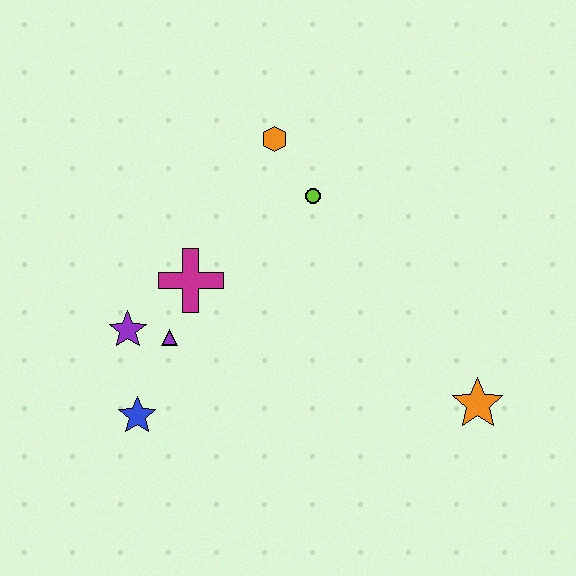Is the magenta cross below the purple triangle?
No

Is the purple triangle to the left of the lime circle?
Yes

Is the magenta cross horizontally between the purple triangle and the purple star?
No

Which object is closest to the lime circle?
The orange hexagon is closest to the lime circle.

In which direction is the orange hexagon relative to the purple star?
The orange hexagon is above the purple star.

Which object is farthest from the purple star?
The orange star is farthest from the purple star.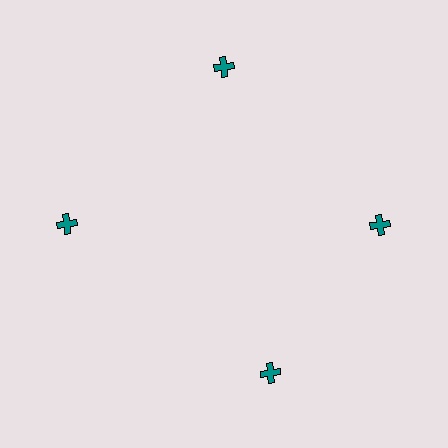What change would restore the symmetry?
The symmetry would be restored by rotating it back into even spacing with its neighbors so that all 4 crosses sit at equal angles and equal distance from the center.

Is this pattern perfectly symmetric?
No. The 4 teal crosses are arranged in a ring, but one element near the 6 o'clock position is rotated out of alignment along the ring, breaking the 4-fold rotational symmetry.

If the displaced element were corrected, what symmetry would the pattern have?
It would have 4-fold rotational symmetry — the pattern would map onto itself every 90 degrees.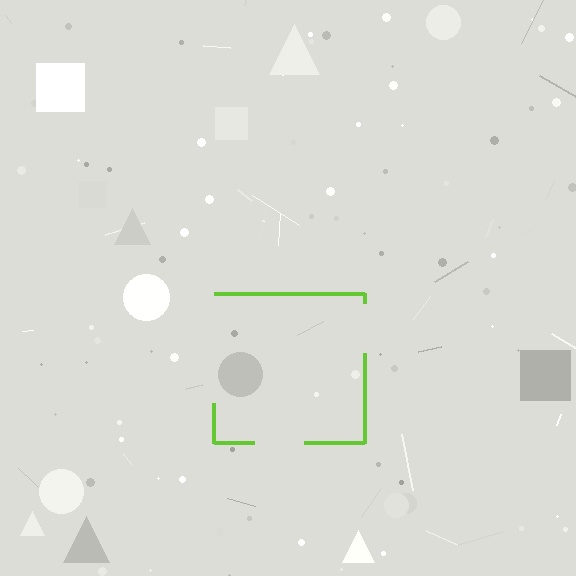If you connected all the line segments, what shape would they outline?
They would outline a square.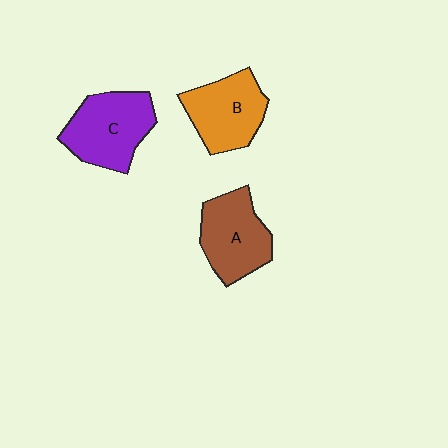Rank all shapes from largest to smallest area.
From largest to smallest: C (purple), A (brown), B (orange).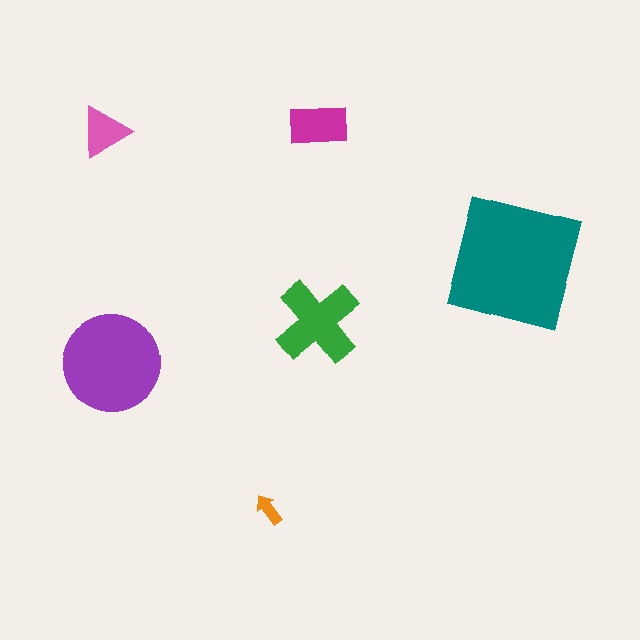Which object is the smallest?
The orange arrow.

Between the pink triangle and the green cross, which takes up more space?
The green cross.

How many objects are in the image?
There are 6 objects in the image.